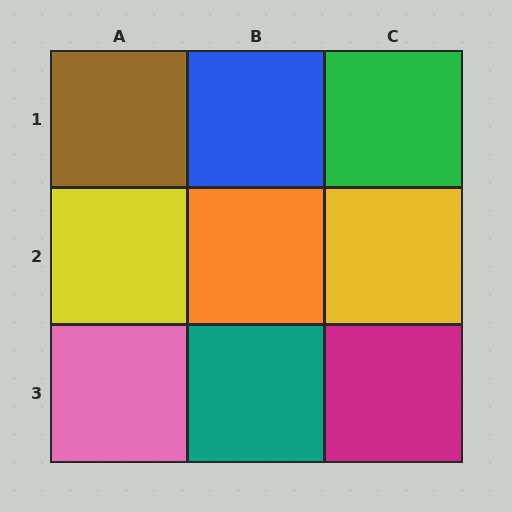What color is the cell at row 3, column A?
Pink.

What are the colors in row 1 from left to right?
Brown, blue, green.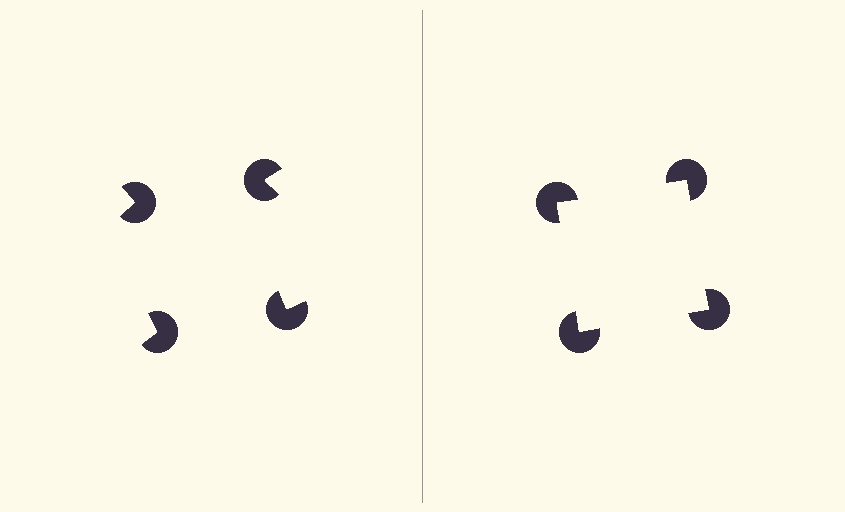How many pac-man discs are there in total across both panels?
8 — 4 on each side.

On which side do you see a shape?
An illusory square appears on the right side. On the left side the wedge cuts are rotated, so no coherent shape forms.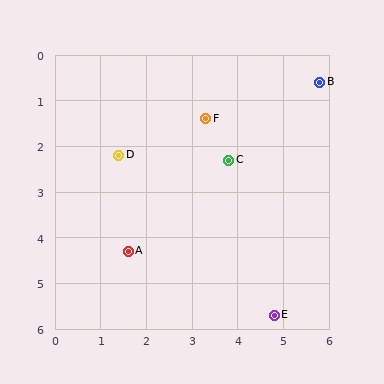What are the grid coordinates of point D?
Point D is at approximately (1.4, 2.2).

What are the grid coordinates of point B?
Point B is at approximately (5.8, 0.6).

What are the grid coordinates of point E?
Point E is at approximately (4.8, 5.7).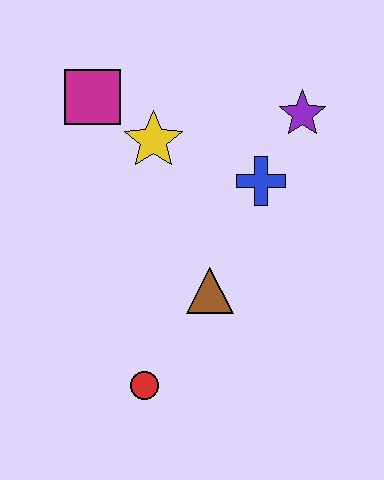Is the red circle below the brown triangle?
Yes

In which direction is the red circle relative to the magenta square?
The red circle is below the magenta square.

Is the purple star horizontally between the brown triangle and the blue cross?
No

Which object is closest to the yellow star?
The magenta square is closest to the yellow star.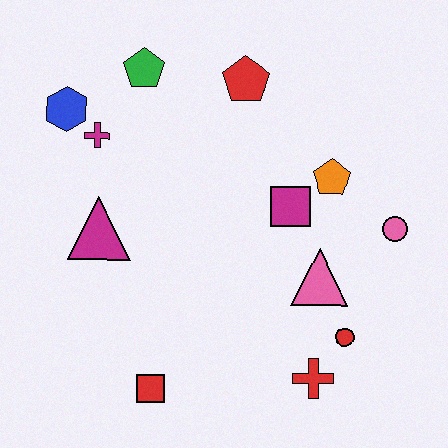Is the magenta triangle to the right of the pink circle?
No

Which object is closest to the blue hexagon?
The magenta cross is closest to the blue hexagon.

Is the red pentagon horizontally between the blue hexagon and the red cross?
Yes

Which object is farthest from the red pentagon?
The red square is farthest from the red pentagon.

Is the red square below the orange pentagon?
Yes